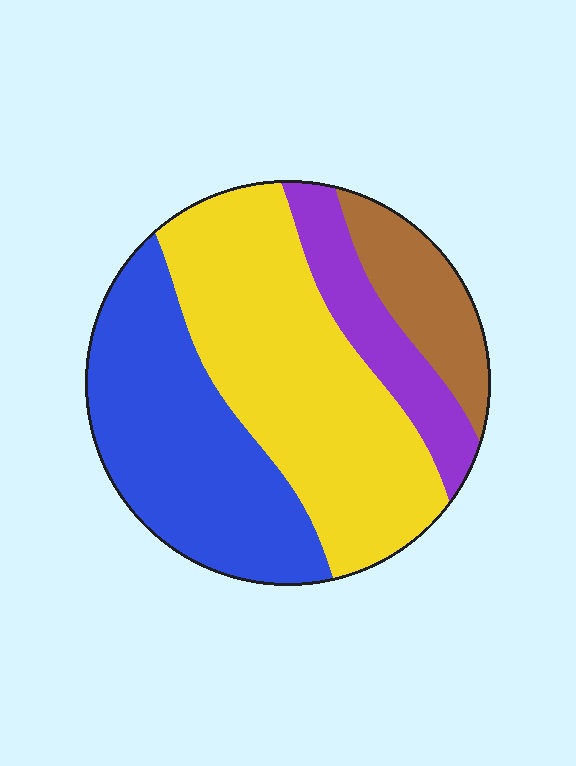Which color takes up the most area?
Yellow, at roughly 40%.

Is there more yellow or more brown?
Yellow.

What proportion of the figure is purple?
Purple takes up about one eighth (1/8) of the figure.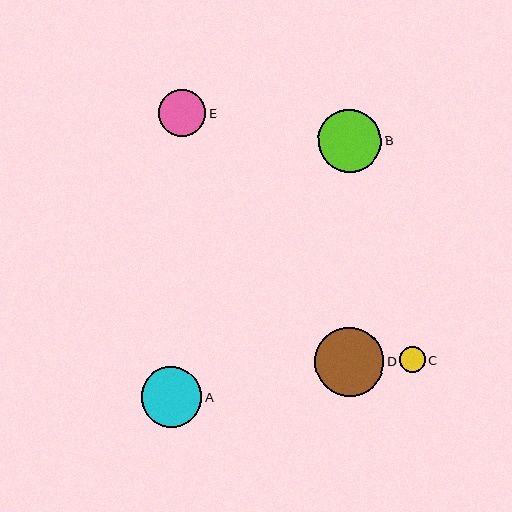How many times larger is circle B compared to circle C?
Circle B is approximately 2.5 times the size of circle C.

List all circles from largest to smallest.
From largest to smallest: D, B, A, E, C.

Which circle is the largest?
Circle D is the largest with a size of approximately 69 pixels.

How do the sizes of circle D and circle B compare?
Circle D and circle B are approximately the same size.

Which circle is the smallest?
Circle C is the smallest with a size of approximately 26 pixels.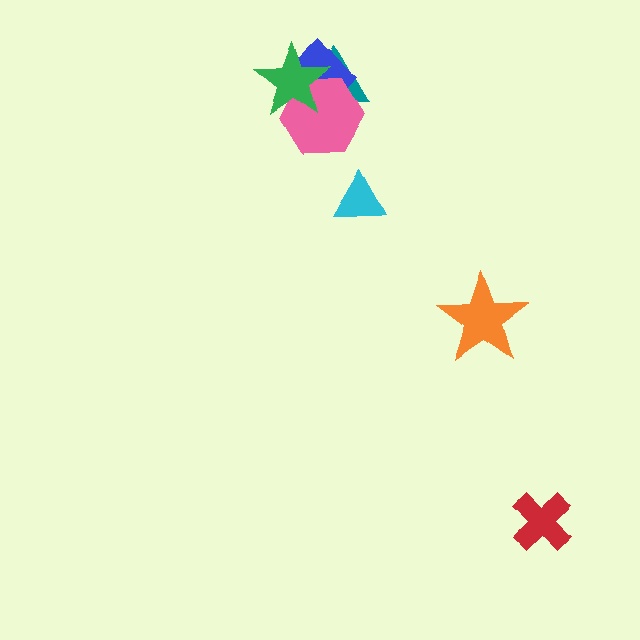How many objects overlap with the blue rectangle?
3 objects overlap with the blue rectangle.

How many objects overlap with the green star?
3 objects overlap with the green star.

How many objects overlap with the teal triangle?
3 objects overlap with the teal triangle.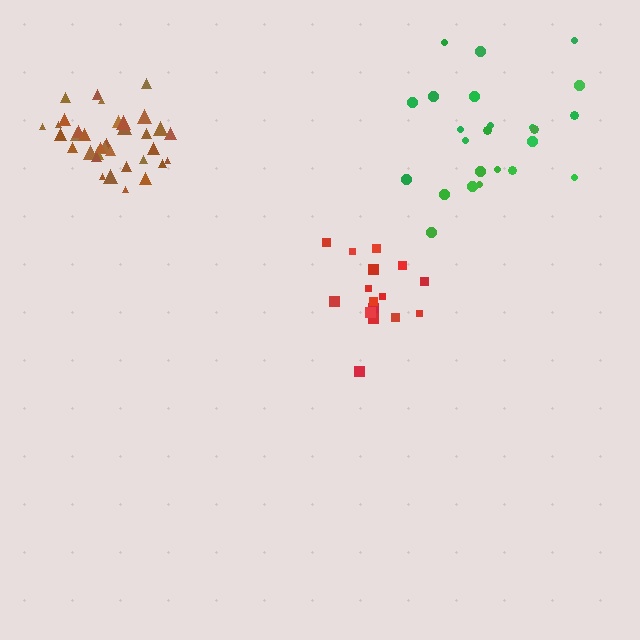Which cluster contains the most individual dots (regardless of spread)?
Brown (35).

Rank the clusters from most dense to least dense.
brown, red, green.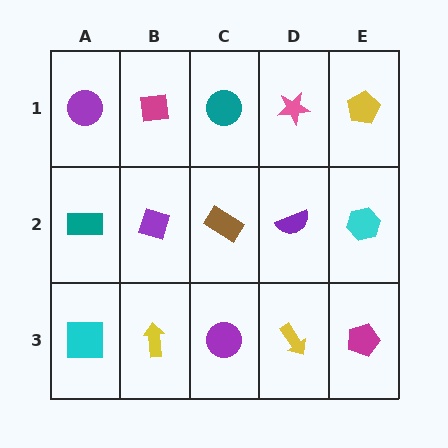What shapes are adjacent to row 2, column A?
A purple circle (row 1, column A), a cyan square (row 3, column A), a purple diamond (row 2, column B).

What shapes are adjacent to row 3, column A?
A teal rectangle (row 2, column A), a yellow arrow (row 3, column B).